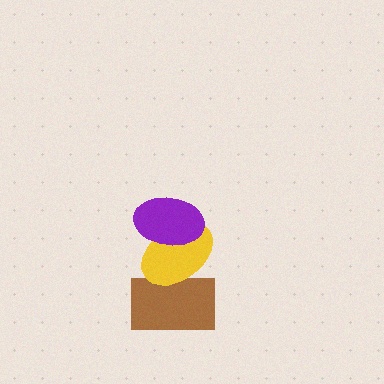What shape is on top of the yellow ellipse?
The purple ellipse is on top of the yellow ellipse.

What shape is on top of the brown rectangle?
The yellow ellipse is on top of the brown rectangle.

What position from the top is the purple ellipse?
The purple ellipse is 1st from the top.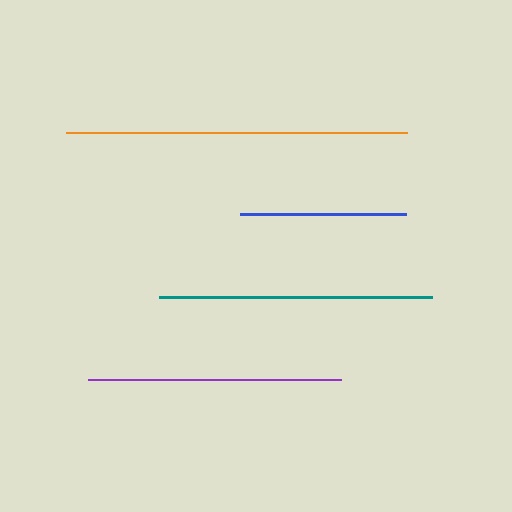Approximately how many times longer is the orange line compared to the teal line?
The orange line is approximately 1.3 times the length of the teal line.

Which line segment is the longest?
The orange line is the longest at approximately 341 pixels.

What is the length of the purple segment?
The purple segment is approximately 252 pixels long.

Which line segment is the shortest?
The blue line is the shortest at approximately 166 pixels.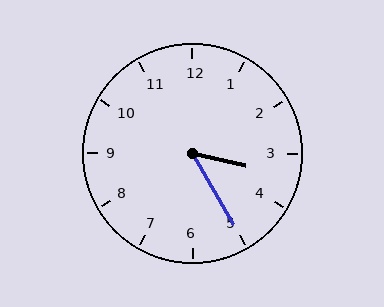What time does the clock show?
3:25.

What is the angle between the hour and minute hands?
Approximately 48 degrees.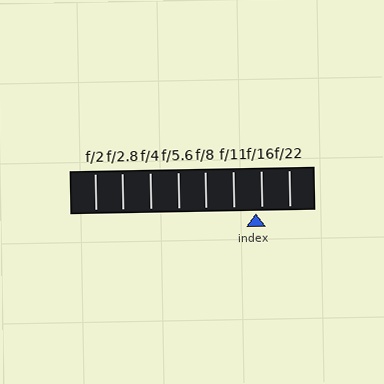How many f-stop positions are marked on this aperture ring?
There are 8 f-stop positions marked.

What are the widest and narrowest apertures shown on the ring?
The widest aperture shown is f/2 and the narrowest is f/22.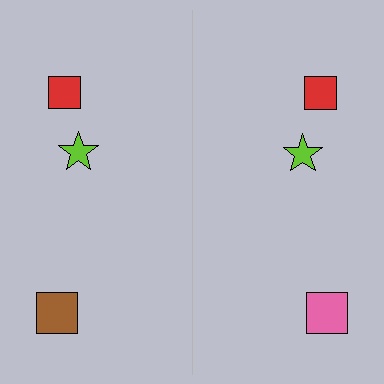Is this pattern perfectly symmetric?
No, the pattern is not perfectly symmetric. The pink square on the right side breaks the symmetry — its mirror counterpart is brown.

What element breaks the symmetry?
The pink square on the right side breaks the symmetry — its mirror counterpart is brown.